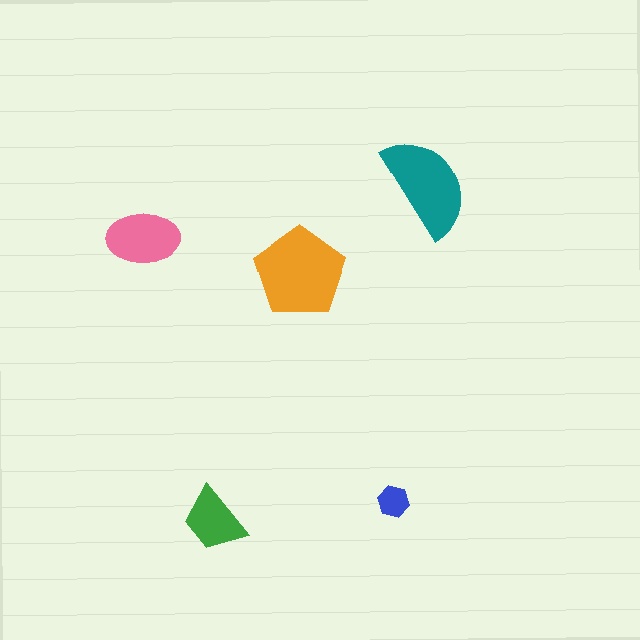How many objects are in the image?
There are 5 objects in the image.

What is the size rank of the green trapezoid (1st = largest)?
4th.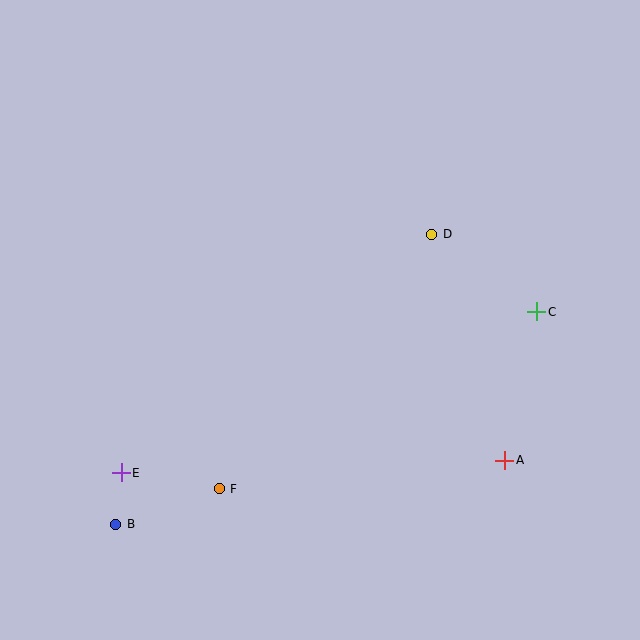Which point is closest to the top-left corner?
Point E is closest to the top-left corner.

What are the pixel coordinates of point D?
Point D is at (432, 234).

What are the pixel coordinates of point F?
Point F is at (219, 489).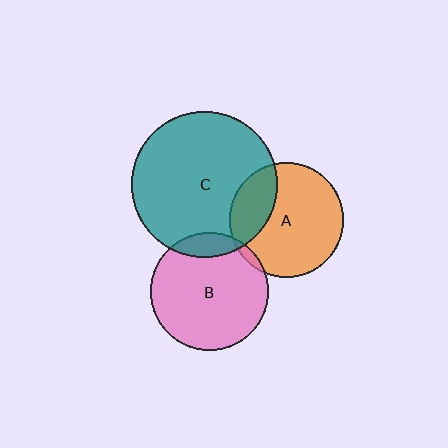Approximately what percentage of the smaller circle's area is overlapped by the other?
Approximately 10%.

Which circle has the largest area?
Circle C (teal).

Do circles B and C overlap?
Yes.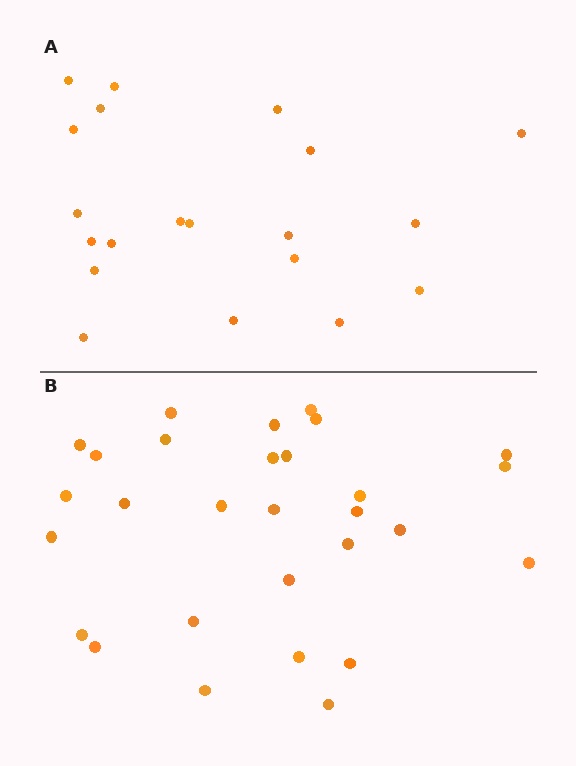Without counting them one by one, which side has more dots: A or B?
Region B (the bottom region) has more dots.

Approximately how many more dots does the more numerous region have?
Region B has roughly 8 or so more dots than region A.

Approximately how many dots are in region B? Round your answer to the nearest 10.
About 30 dots. (The exact count is 29, which rounds to 30.)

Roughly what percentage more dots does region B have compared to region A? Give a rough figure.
About 45% more.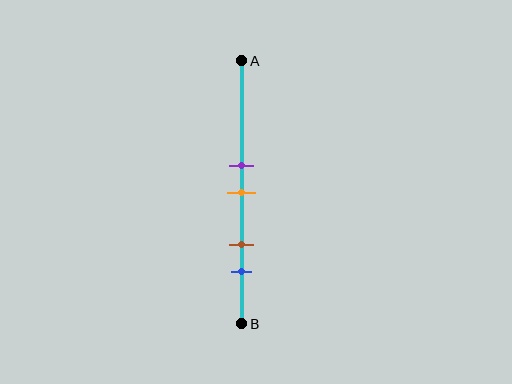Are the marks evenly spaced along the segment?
No, the marks are not evenly spaced.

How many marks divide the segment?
There are 4 marks dividing the segment.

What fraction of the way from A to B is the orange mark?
The orange mark is approximately 50% (0.5) of the way from A to B.